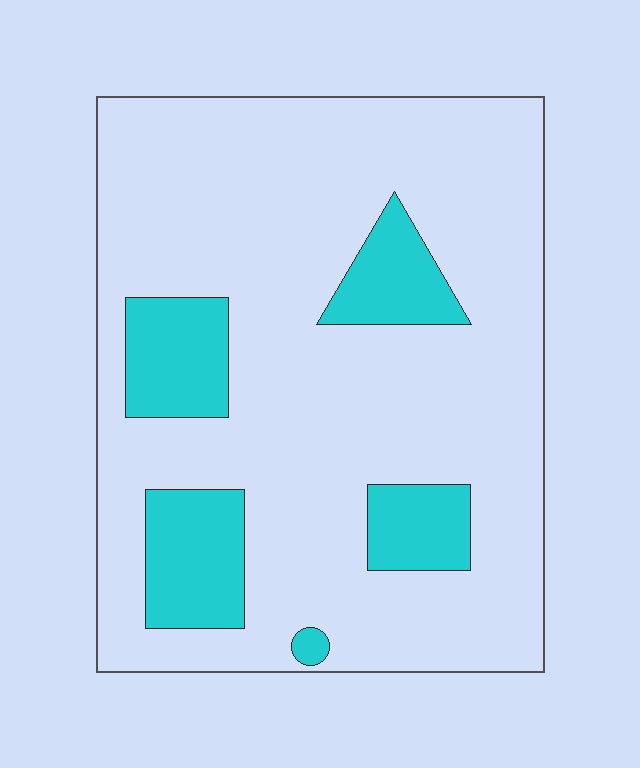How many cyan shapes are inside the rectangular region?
5.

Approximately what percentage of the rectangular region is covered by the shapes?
Approximately 20%.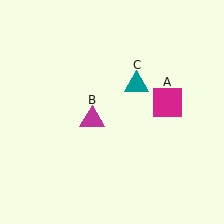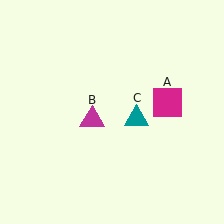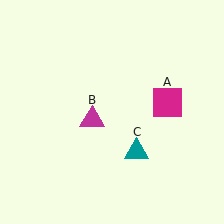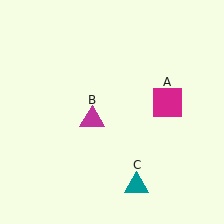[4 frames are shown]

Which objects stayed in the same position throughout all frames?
Magenta square (object A) and magenta triangle (object B) remained stationary.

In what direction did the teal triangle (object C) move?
The teal triangle (object C) moved down.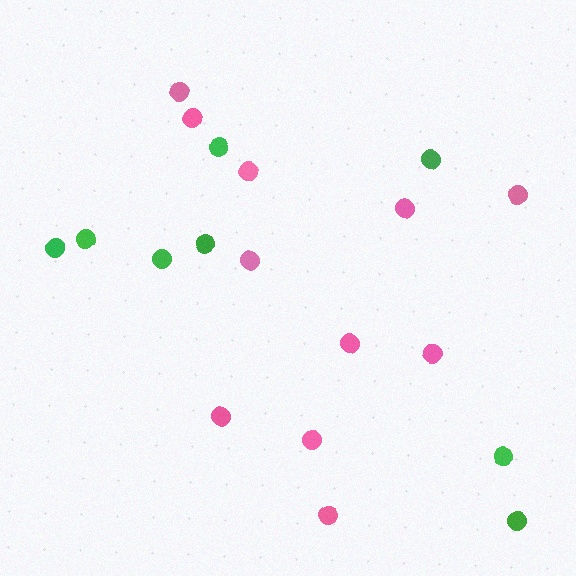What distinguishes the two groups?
There are 2 groups: one group of pink circles (11) and one group of green circles (8).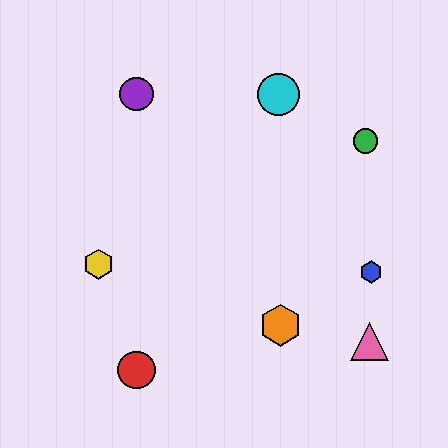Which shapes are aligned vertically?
The red circle, the purple circle are aligned vertically.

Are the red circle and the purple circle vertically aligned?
Yes, both are at x≈137.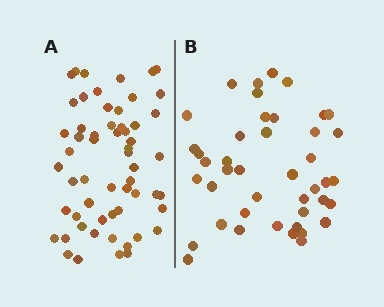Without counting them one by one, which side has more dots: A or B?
Region A (the left region) has more dots.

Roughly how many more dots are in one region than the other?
Region A has approximately 15 more dots than region B.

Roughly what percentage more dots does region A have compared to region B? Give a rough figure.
About 35% more.